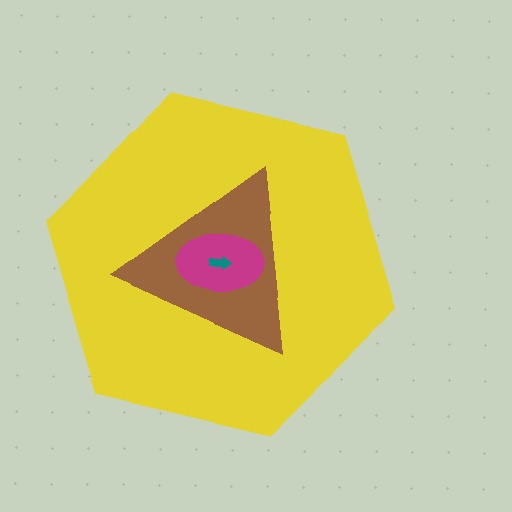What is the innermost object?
The teal arrow.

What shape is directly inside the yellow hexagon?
The brown triangle.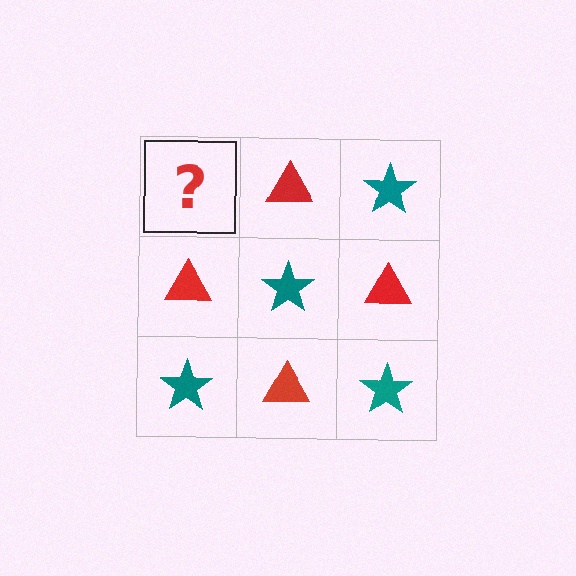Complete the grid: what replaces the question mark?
The question mark should be replaced with a teal star.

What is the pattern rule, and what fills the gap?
The rule is that it alternates teal star and red triangle in a checkerboard pattern. The gap should be filled with a teal star.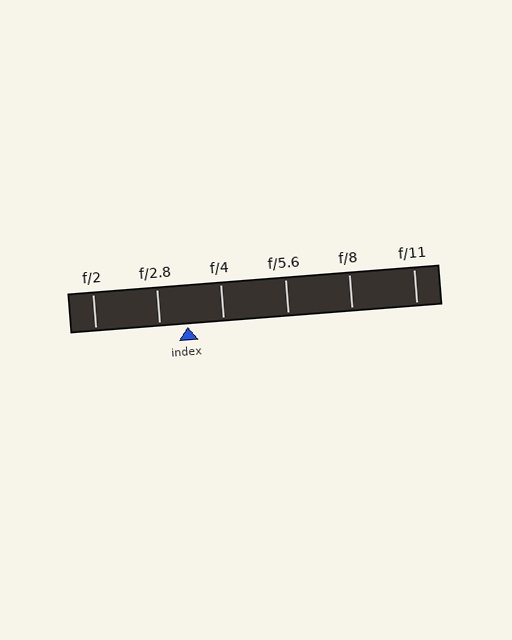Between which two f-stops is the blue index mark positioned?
The index mark is between f/2.8 and f/4.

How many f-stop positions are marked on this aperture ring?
There are 6 f-stop positions marked.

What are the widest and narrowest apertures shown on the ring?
The widest aperture shown is f/2 and the narrowest is f/11.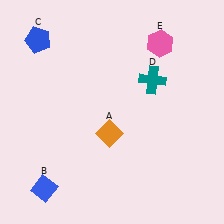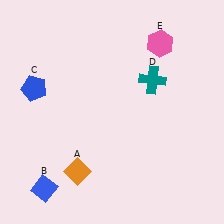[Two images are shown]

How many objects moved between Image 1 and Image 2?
2 objects moved between the two images.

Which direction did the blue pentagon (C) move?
The blue pentagon (C) moved down.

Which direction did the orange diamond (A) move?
The orange diamond (A) moved down.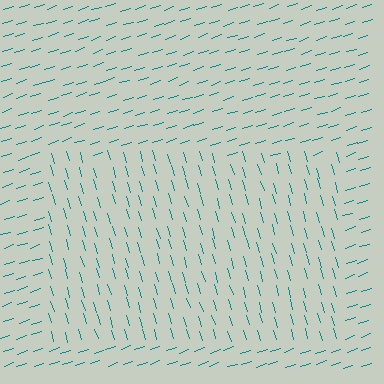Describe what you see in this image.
The image is filled with small teal line segments. A rectangle region in the image has lines oriented differently from the surrounding lines, creating a visible texture boundary.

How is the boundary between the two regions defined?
The boundary is defined purely by a change in line orientation (approximately 89 degrees difference). All lines are the same color and thickness.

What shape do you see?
I see a rectangle.